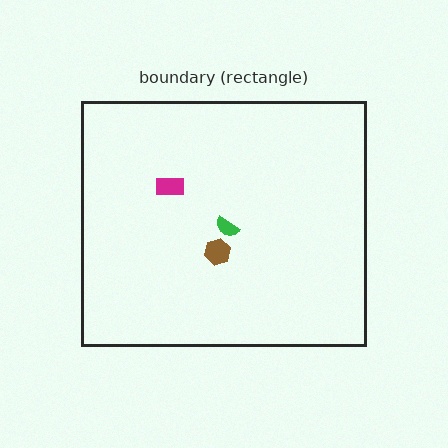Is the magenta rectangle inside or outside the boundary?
Inside.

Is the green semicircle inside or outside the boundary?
Inside.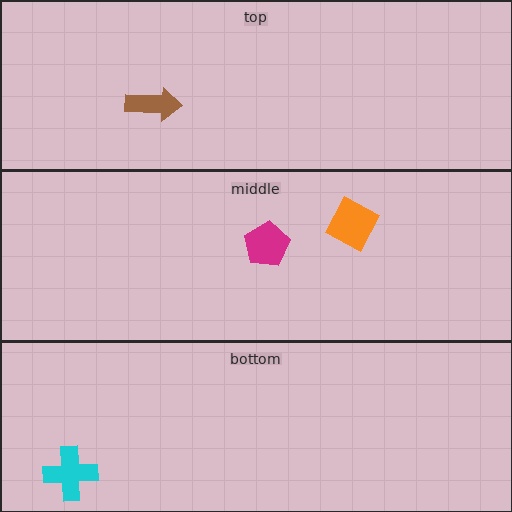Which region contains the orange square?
The middle region.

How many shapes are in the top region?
1.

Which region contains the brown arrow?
The top region.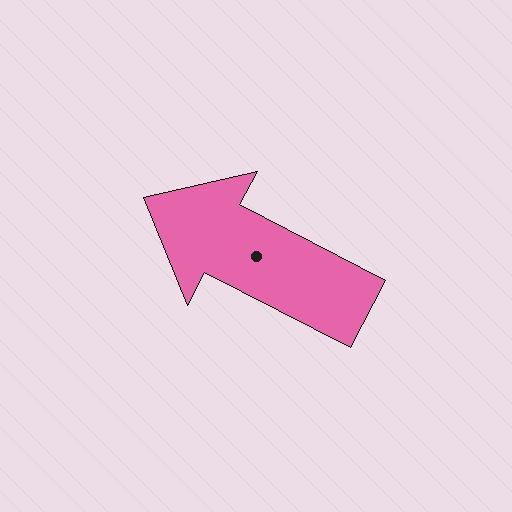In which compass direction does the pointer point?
Northwest.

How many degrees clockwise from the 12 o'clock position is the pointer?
Approximately 297 degrees.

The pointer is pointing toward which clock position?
Roughly 10 o'clock.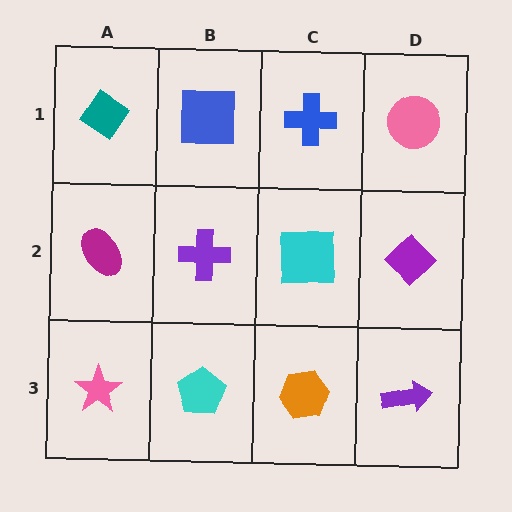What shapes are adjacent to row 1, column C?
A cyan square (row 2, column C), a blue square (row 1, column B), a pink circle (row 1, column D).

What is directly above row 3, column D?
A purple diamond.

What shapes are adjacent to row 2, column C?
A blue cross (row 1, column C), an orange hexagon (row 3, column C), a purple cross (row 2, column B), a purple diamond (row 2, column D).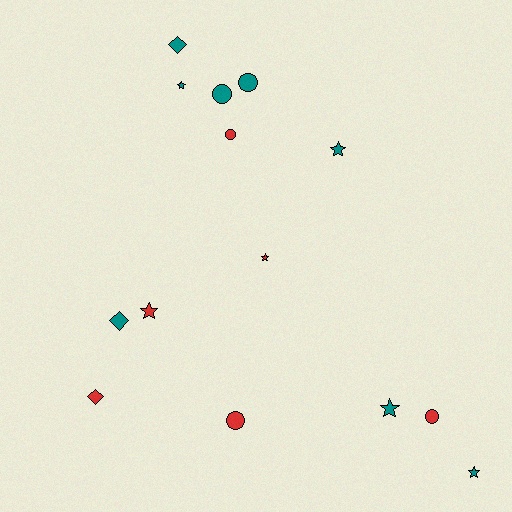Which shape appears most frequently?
Star, with 6 objects.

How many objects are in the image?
There are 14 objects.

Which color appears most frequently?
Teal, with 8 objects.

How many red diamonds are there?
There is 1 red diamond.